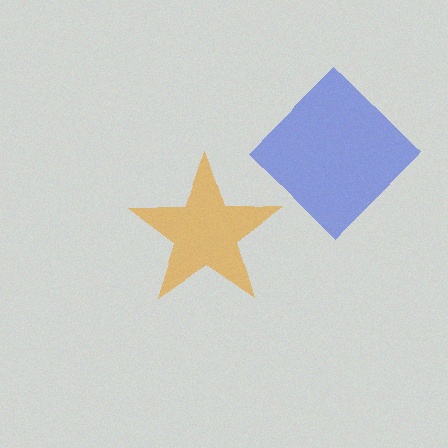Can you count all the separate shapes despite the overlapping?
Yes, there are 2 separate shapes.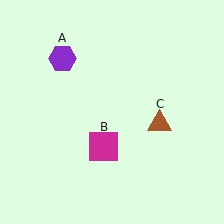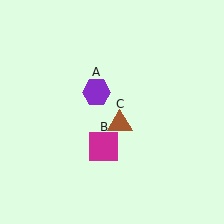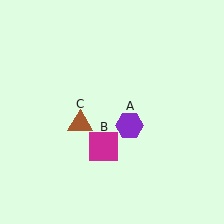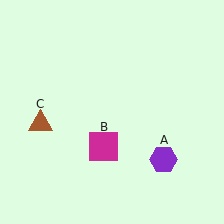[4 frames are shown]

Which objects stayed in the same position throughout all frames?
Magenta square (object B) remained stationary.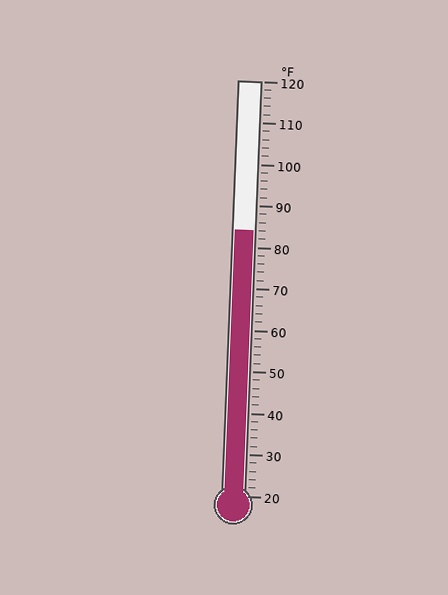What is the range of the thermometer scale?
The thermometer scale ranges from 20°F to 120°F.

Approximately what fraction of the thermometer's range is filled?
The thermometer is filled to approximately 65% of its range.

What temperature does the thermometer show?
The thermometer shows approximately 84°F.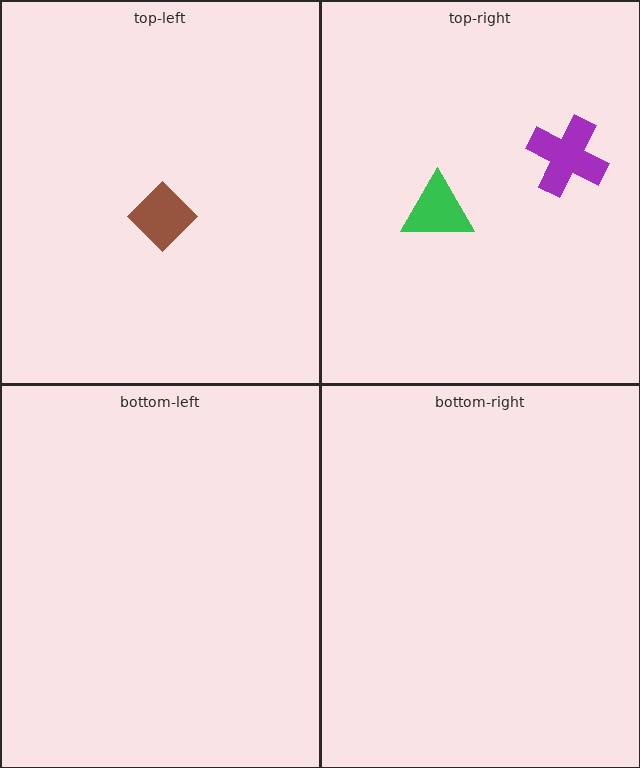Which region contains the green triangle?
The top-right region.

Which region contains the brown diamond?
The top-left region.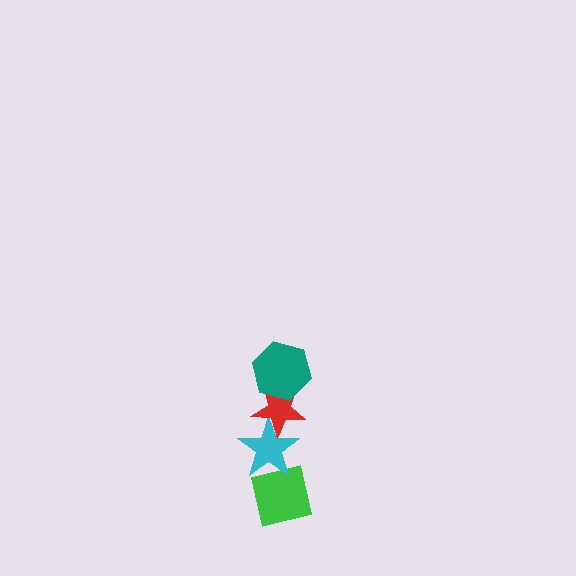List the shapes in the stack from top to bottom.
From top to bottom: the teal hexagon, the red star, the cyan star, the green square.